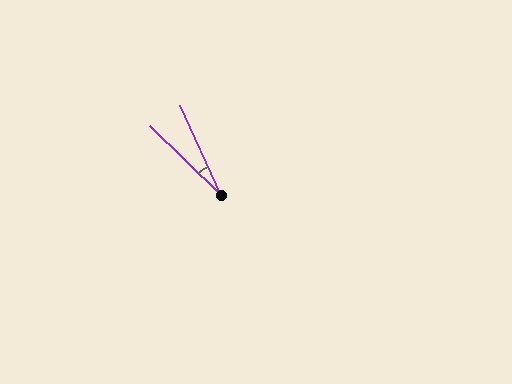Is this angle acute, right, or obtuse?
It is acute.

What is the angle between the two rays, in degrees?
Approximately 21 degrees.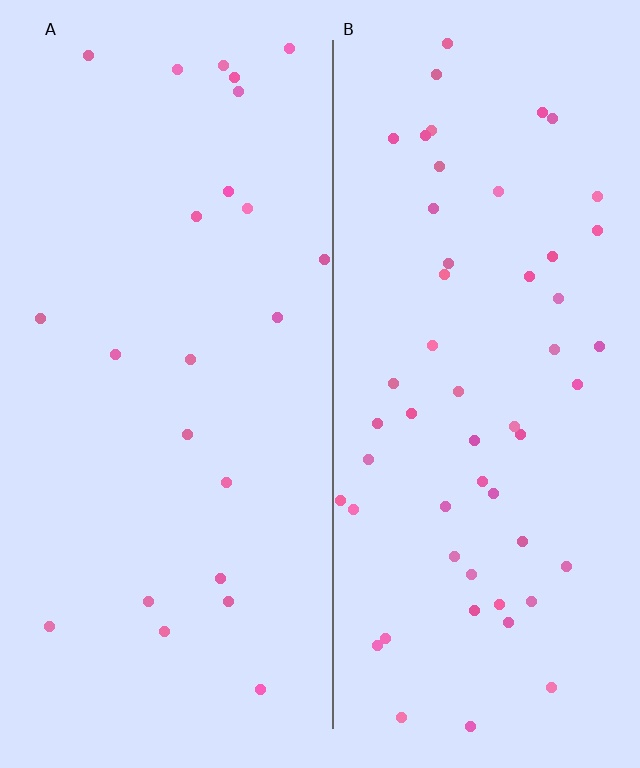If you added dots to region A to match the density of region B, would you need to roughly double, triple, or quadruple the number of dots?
Approximately double.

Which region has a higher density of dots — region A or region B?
B (the right).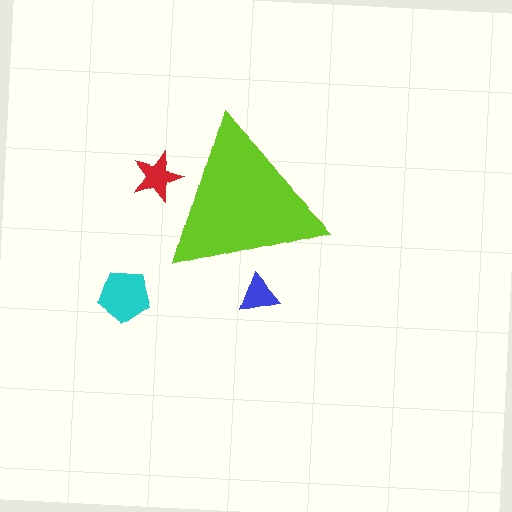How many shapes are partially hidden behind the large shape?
2 shapes are partially hidden.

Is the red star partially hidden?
Yes, the red star is partially hidden behind the lime triangle.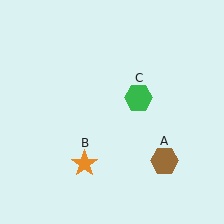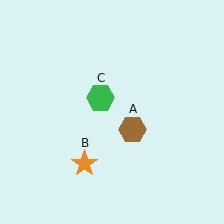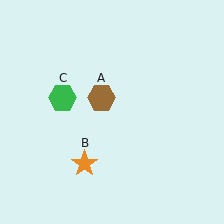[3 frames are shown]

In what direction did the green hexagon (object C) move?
The green hexagon (object C) moved left.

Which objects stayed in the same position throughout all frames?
Orange star (object B) remained stationary.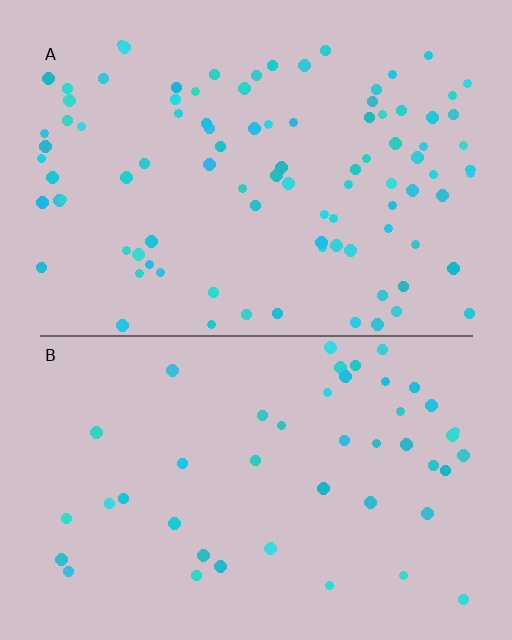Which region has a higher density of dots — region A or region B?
A (the top).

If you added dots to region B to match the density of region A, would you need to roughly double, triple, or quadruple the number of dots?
Approximately double.